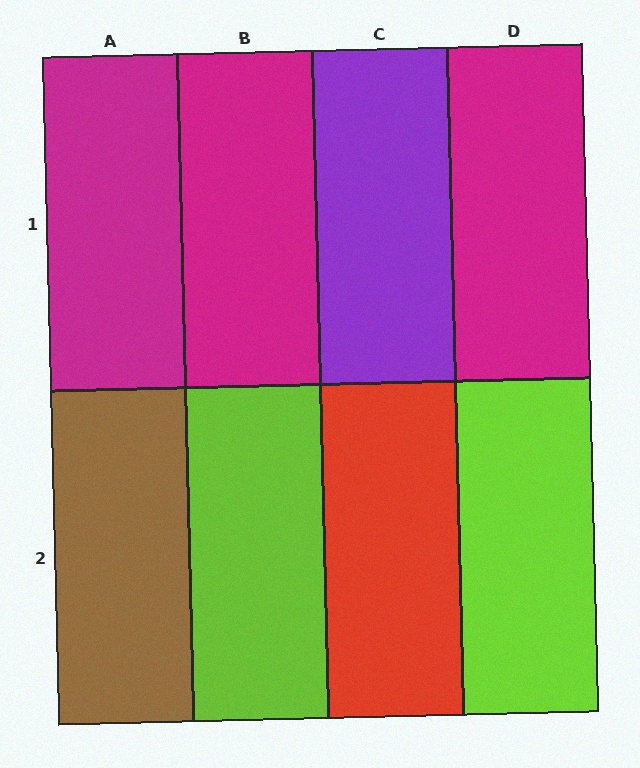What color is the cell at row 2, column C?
Red.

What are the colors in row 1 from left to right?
Magenta, magenta, purple, magenta.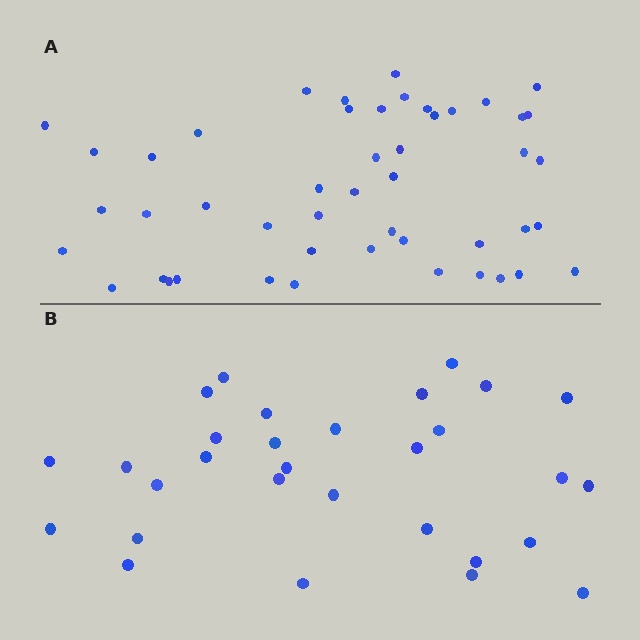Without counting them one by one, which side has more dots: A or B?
Region A (the top region) has more dots.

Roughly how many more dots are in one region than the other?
Region A has approximately 20 more dots than region B.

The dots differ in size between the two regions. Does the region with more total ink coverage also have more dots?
No. Region B has more total ink coverage because its dots are larger, but region A actually contains more individual dots. Total area can be misleading — the number of items is what matters here.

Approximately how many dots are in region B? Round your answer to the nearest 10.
About 30 dots.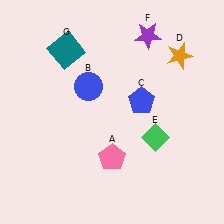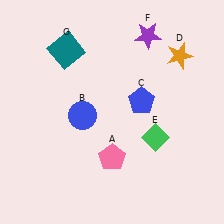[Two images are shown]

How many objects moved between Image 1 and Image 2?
1 object moved between the two images.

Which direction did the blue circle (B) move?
The blue circle (B) moved down.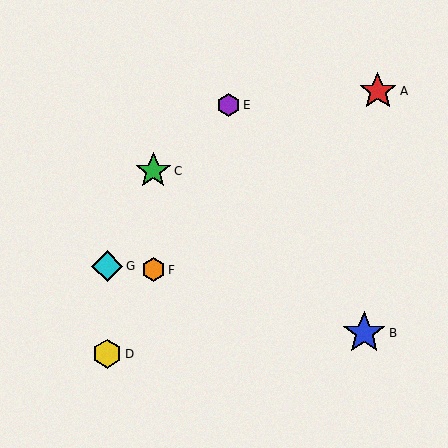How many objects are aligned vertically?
2 objects (C, F) are aligned vertically.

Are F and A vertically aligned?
No, F is at x≈153 and A is at x≈378.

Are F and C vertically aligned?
Yes, both are at x≈153.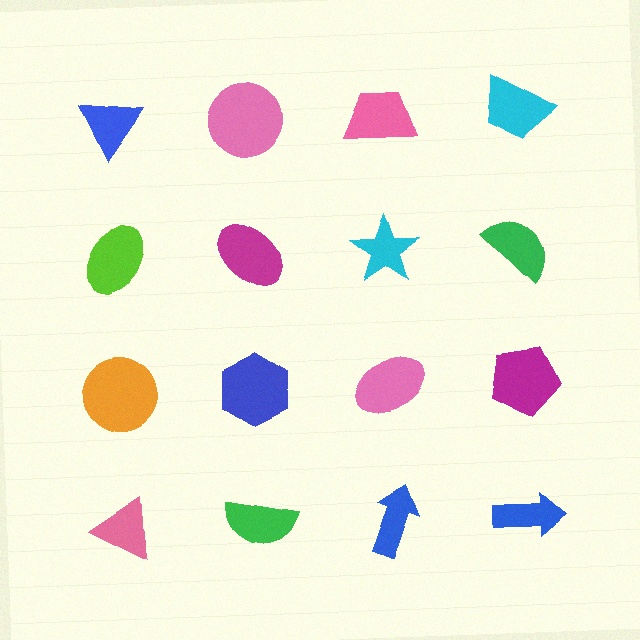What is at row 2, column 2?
A magenta ellipse.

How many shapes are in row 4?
4 shapes.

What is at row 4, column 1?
A pink triangle.